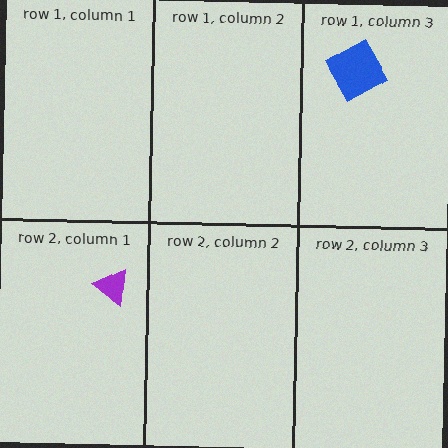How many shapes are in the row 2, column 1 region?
1.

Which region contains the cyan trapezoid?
The row 1, column 3 region.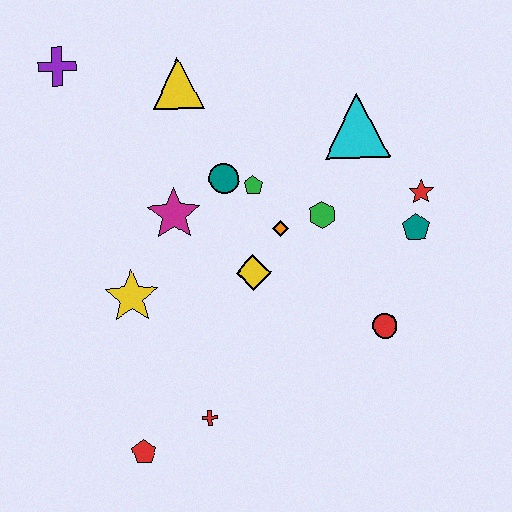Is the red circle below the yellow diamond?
Yes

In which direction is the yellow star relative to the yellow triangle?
The yellow star is below the yellow triangle.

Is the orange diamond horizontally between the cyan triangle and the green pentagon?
Yes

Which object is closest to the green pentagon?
The teal circle is closest to the green pentagon.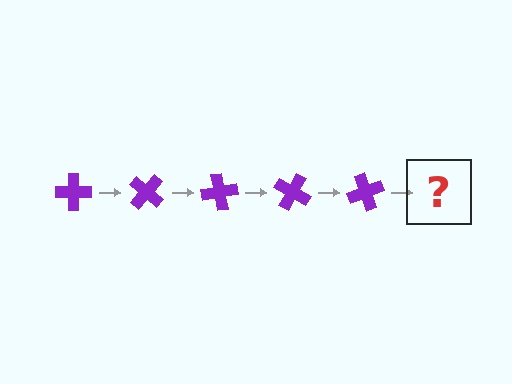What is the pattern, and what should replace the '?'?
The pattern is that the cross rotates 40 degrees each step. The '?' should be a purple cross rotated 200 degrees.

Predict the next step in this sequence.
The next step is a purple cross rotated 200 degrees.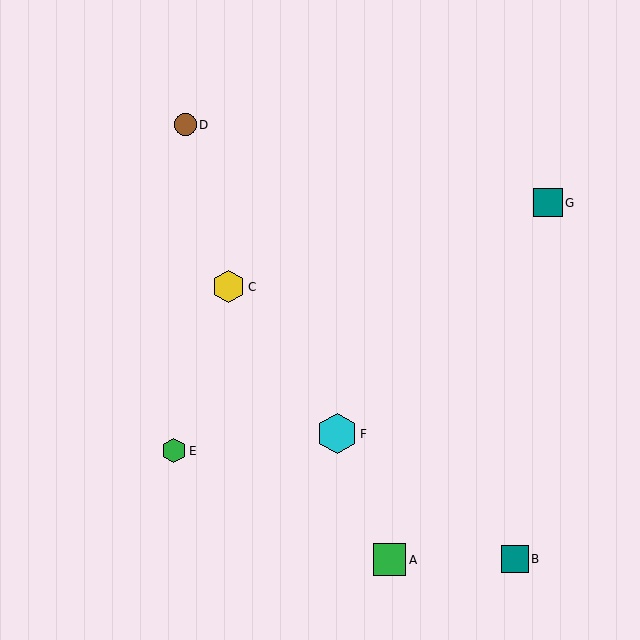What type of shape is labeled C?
Shape C is a yellow hexagon.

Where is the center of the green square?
The center of the green square is at (390, 560).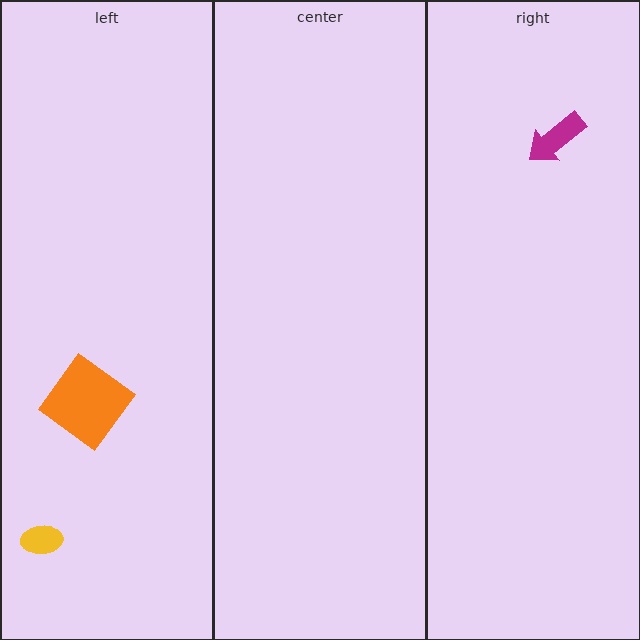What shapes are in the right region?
The magenta arrow.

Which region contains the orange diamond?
The left region.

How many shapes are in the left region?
2.